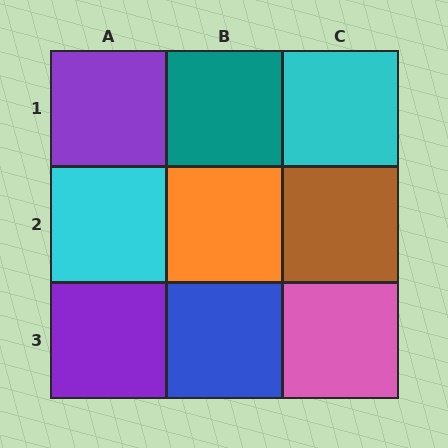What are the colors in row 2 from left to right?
Cyan, orange, brown.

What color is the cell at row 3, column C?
Pink.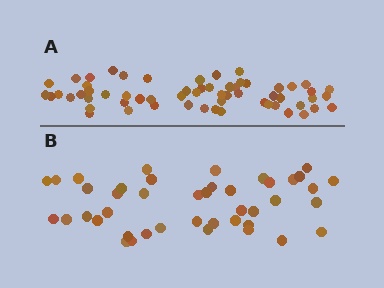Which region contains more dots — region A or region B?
Region A (the top region) has more dots.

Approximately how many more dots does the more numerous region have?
Region A has approximately 15 more dots than region B.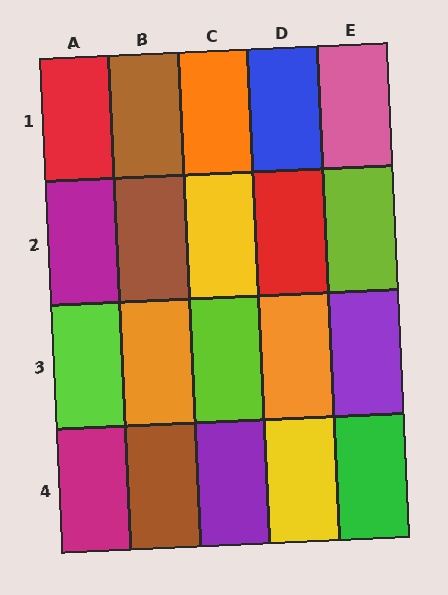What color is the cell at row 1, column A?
Red.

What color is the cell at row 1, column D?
Blue.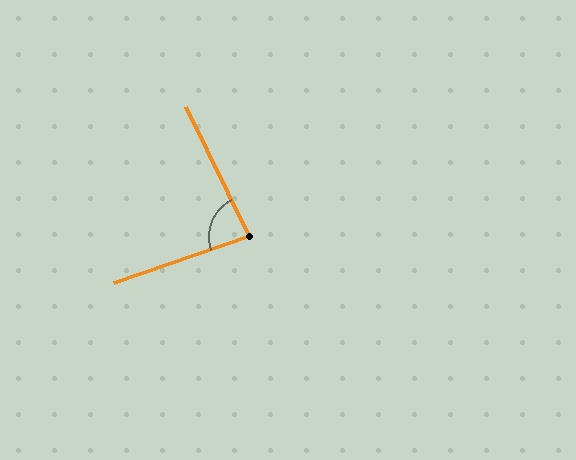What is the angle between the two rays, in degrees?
Approximately 83 degrees.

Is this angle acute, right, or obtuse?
It is acute.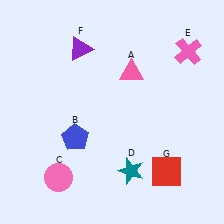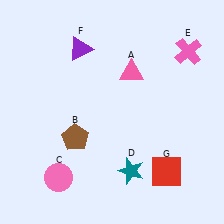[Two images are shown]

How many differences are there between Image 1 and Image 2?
There is 1 difference between the two images.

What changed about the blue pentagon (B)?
In Image 1, B is blue. In Image 2, it changed to brown.